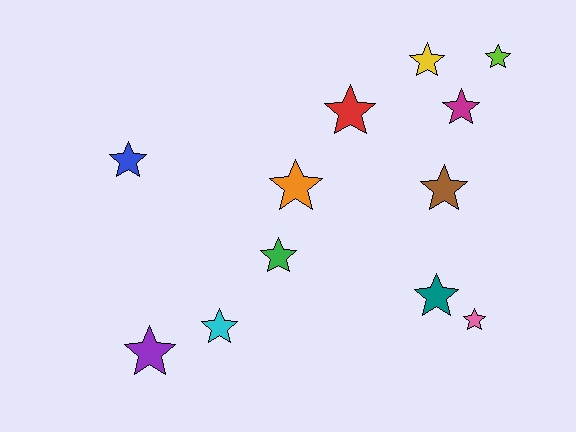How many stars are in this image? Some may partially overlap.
There are 12 stars.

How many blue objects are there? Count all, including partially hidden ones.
There is 1 blue object.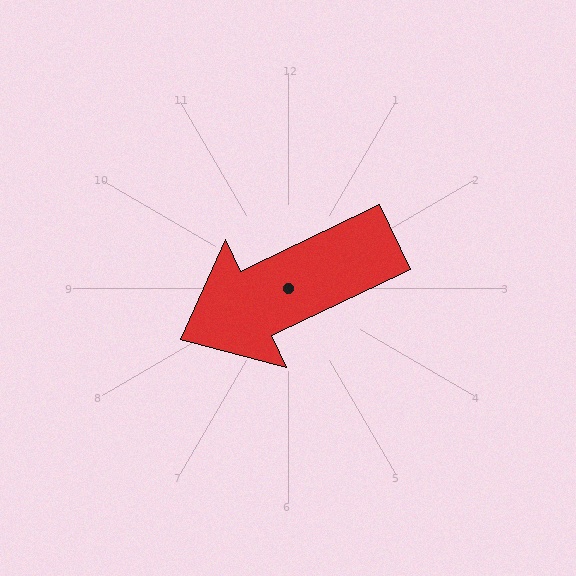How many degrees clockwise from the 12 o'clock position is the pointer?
Approximately 245 degrees.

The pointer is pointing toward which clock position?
Roughly 8 o'clock.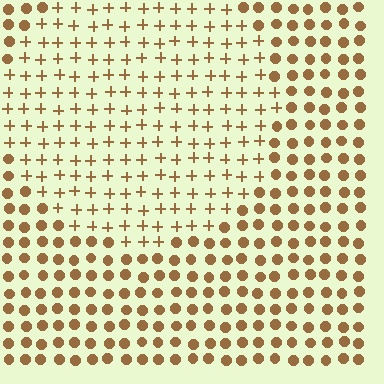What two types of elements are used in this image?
The image uses plus signs inside the circle region and circles outside it.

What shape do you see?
I see a circle.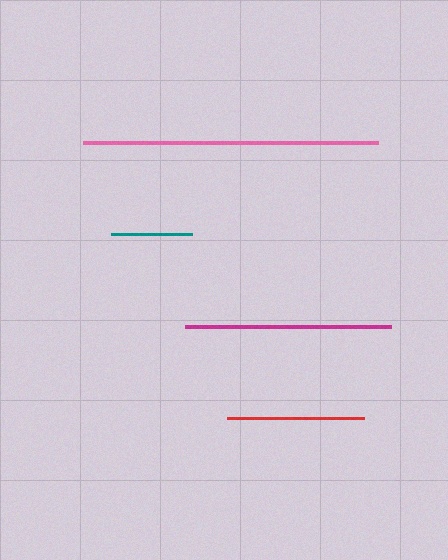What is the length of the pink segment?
The pink segment is approximately 296 pixels long.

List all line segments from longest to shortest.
From longest to shortest: pink, magenta, red, teal.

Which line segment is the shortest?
The teal line is the shortest at approximately 81 pixels.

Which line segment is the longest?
The pink line is the longest at approximately 296 pixels.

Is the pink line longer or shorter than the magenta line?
The pink line is longer than the magenta line.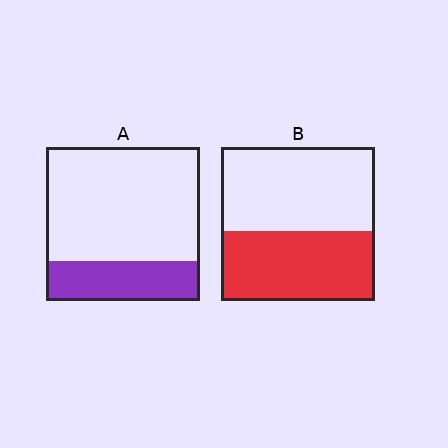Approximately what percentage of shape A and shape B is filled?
A is approximately 25% and B is approximately 45%.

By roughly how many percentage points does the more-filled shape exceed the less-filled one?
By roughly 20 percentage points (B over A).